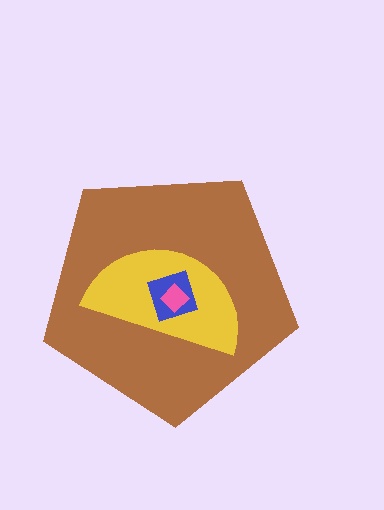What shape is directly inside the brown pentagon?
The yellow semicircle.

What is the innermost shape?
The pink diamond.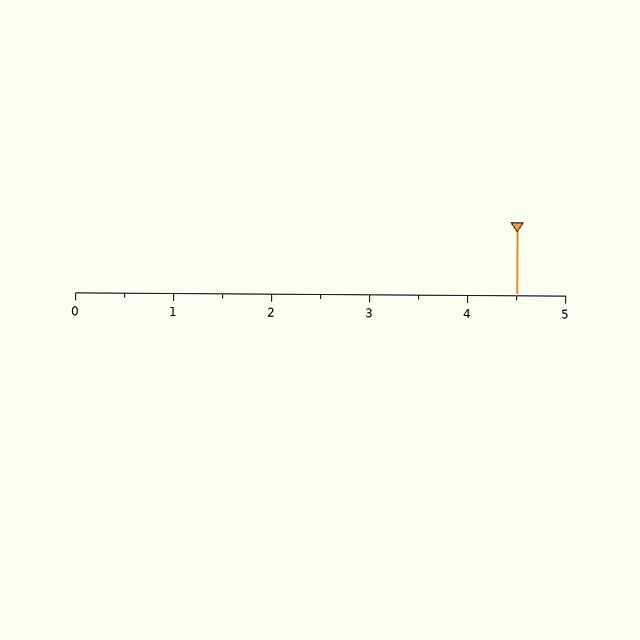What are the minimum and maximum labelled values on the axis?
The axis runs from 0 to 5.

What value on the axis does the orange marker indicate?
The marker indicates approximately 4.5.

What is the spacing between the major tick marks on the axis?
The major ticks are spaced 1 apart.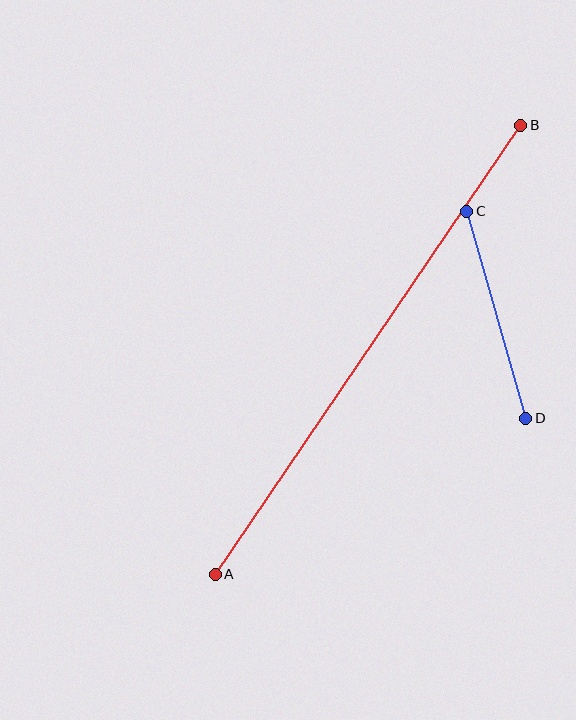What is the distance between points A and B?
The distance is approximately 543 pixels.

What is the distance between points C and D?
The distance is approximately 215 pixels.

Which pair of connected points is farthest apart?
Points A and B are farthest apart.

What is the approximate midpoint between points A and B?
The midpoint is at approximately (368, 350) pixels.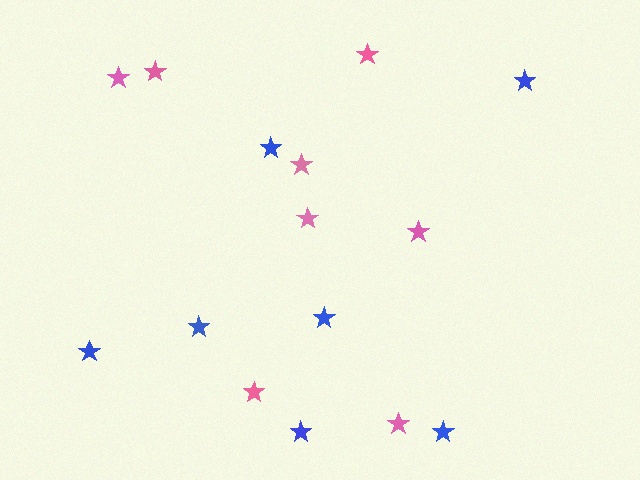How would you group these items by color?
There are 2 groups: one group of pink stars (8) and one group of blue stars (7).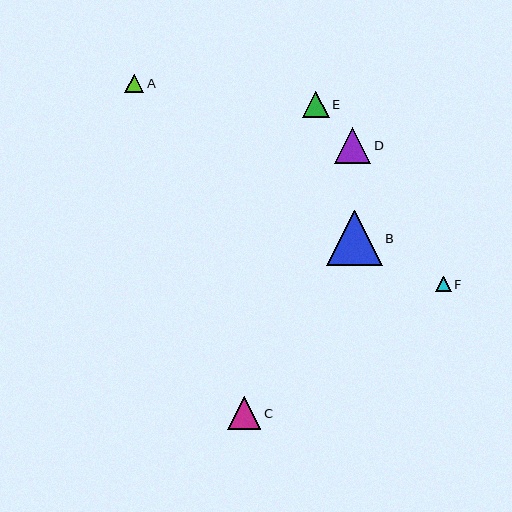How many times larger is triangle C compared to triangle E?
Triangle C is approximately 1.3 times the size of triangle E.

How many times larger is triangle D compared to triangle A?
Triangle D is approximately 1.9 times the size of triangle A.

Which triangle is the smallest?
Triangle F is the smallest with a size of approximately 15 pixels.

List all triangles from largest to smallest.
From largest to smallest: B, D, C, E, A, F.